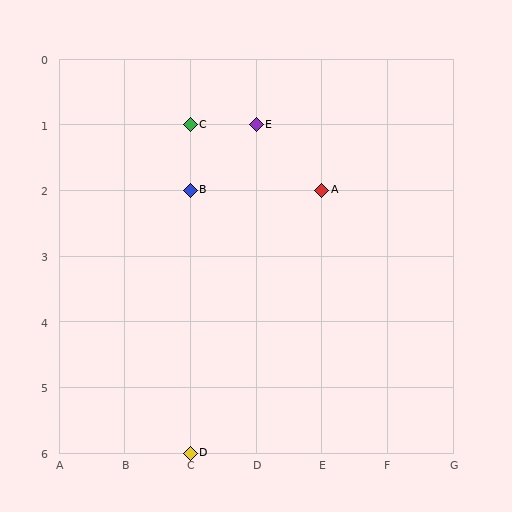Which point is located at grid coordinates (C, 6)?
Point D is at (C, 6).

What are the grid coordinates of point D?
Point D is at grid coordinates (C, 6).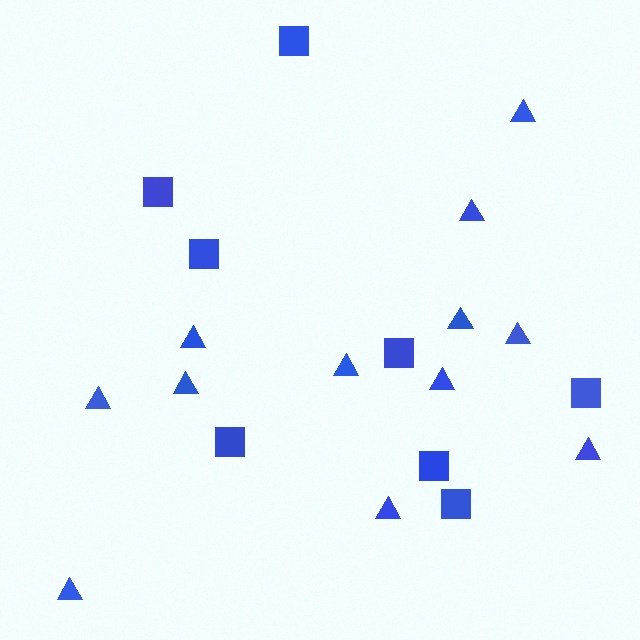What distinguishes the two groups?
There are 2 groups: one group of triangles (12) and one group of squares (8).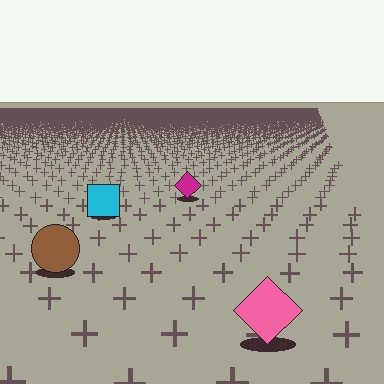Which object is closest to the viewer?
The pink diamond is closest. The texture marks near it are larger and more spread out.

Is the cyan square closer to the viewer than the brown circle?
No. The brown circle is closer — you can tell from the texture gradient: the ground texture is coarser near it.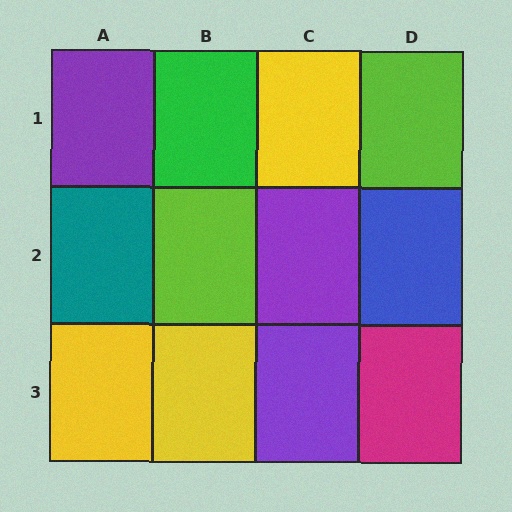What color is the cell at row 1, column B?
Green.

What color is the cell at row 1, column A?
Purple.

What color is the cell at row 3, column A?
Yellow.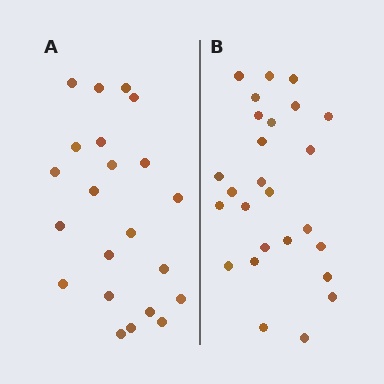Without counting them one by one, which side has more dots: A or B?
Region B (the right region) has more dots.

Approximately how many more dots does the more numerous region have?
Region B has about 4 more dots than region A.